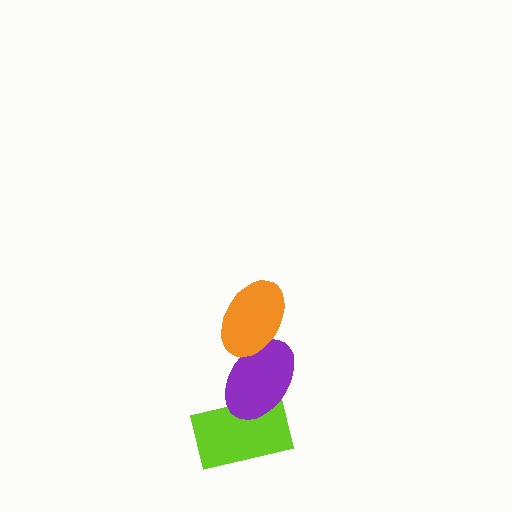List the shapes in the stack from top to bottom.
From top to bottom: the orange ellipse, the purple ellipse, the lime rectangle.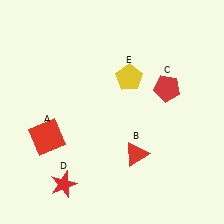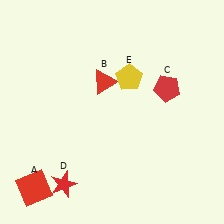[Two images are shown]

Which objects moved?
The objects that moved are: the red square (A), the red triangle (B).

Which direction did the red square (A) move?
The red square (A) moved down.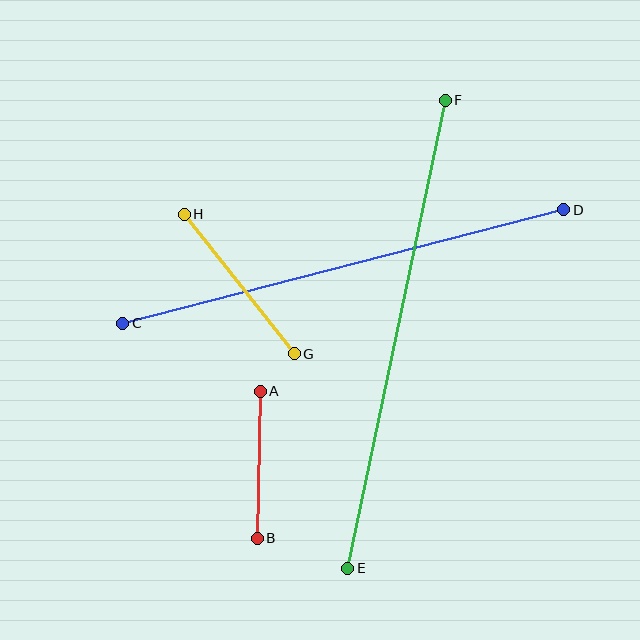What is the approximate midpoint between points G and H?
The midpoint is at approximately (239, 284) pixels.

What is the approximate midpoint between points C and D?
The midpoint is at approximately (343, 267) pixels.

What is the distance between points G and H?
The distance is approximately 178 pixels.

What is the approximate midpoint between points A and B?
The midpoint is at approximately (259, 465) pixels.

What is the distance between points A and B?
The distance is approximately 147 pixels.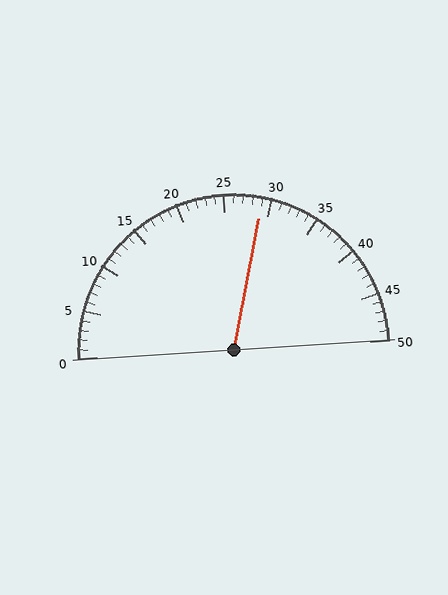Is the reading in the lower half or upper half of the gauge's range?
The reading is in the upper half of the range (0 to 50).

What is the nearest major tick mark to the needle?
The nearest major tick mark is 30.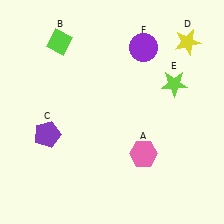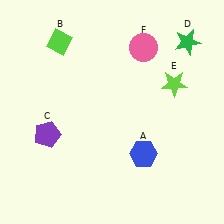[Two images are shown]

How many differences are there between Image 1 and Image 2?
There are 3 differences between the two images.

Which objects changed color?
A changed from pink to blue. D changed from yellow to green. F changed from purple to pink.